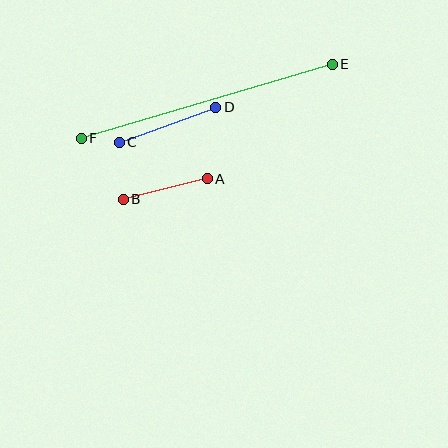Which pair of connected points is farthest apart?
Points E and F are farthest apart.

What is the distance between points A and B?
The distance is approximately 86 pixels.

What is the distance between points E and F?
The distance is approximately 262 pixels.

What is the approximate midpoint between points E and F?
The midpoint is at approximately (207, 101) pixels.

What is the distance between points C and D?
The distance is approximately 102 pixels.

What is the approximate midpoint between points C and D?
The midpoint is at approximately (168, 125) pixels.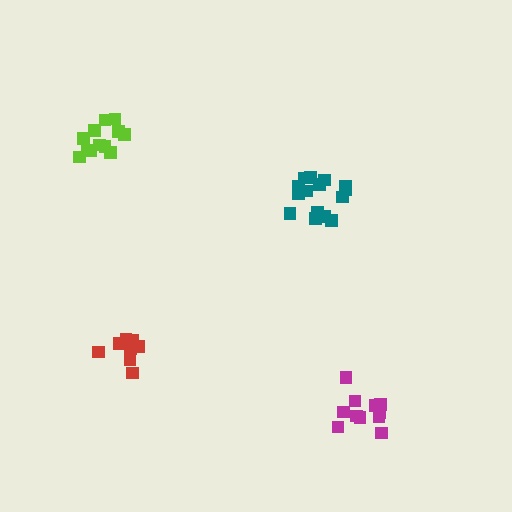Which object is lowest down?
The magenta cluster is bottommost.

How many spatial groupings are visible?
There are 4 spatial groupings.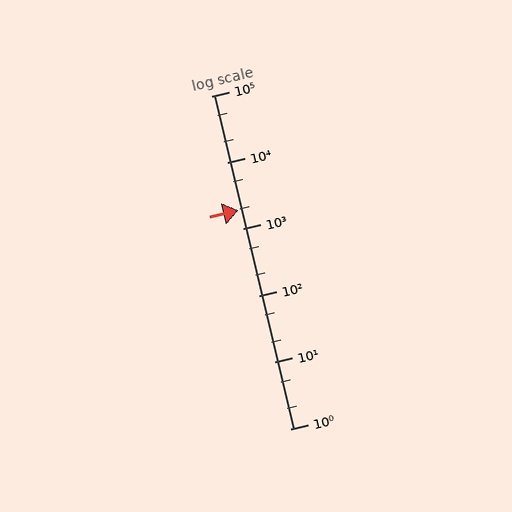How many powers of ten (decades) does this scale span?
The scale spans 5 decades, from 1 to 100000.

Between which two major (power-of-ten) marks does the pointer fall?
The pointer is between 1000 and 10000.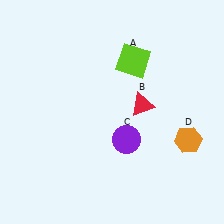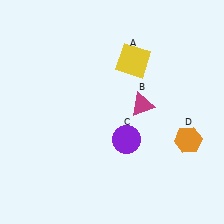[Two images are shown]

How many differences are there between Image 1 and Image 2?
There are 2 differences between the two images.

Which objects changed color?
A changed from lime to yellow. B changed from red to magenta.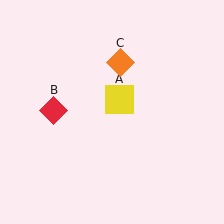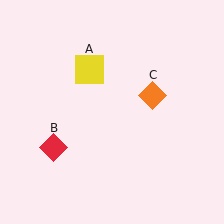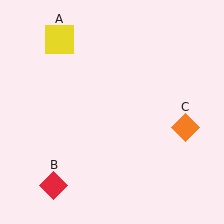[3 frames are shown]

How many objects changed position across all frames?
3 objects changed position: yellow square (object A), red diamond (object B), orange diamond (object C).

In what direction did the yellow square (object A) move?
The yellow square (object A) moved up and to the left.